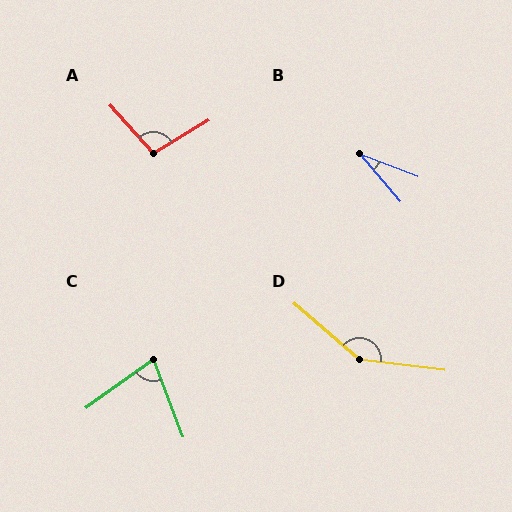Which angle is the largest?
D, at approximately 146 degrees.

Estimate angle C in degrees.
Approximately 75 degrees.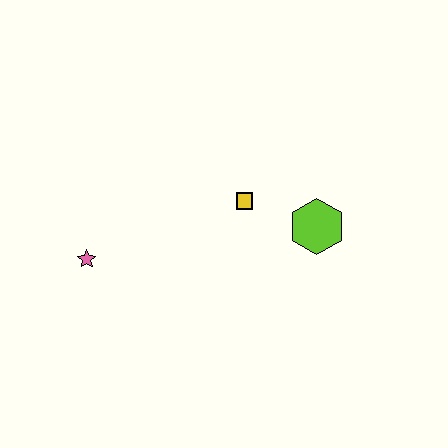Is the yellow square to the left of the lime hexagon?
Yes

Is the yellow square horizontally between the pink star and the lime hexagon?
Yes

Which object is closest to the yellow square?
The lime hexagon is closest to the yellow square.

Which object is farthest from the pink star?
The lime hexagon is farthest from the pink star.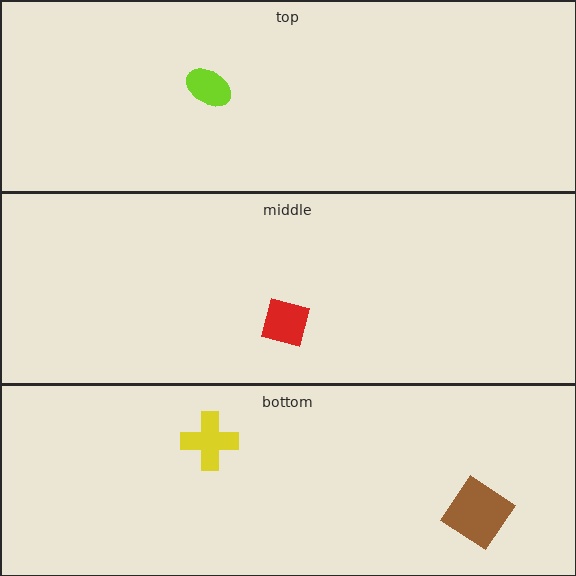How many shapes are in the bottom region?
2.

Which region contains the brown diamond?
The bottom region.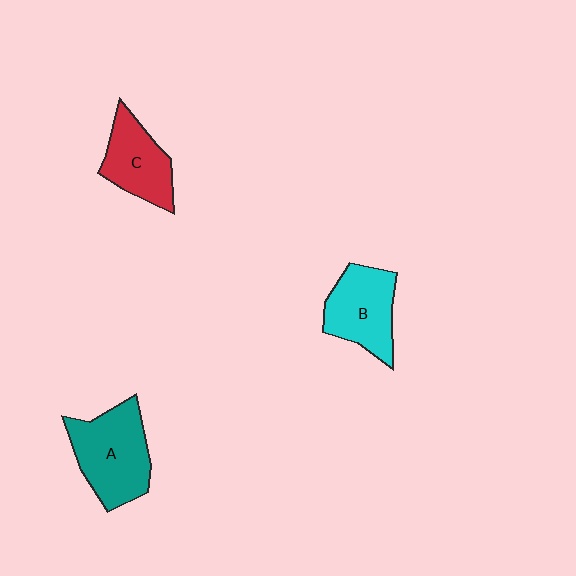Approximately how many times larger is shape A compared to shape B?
Approximately 1.2 times.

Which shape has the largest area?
Shape A (teal).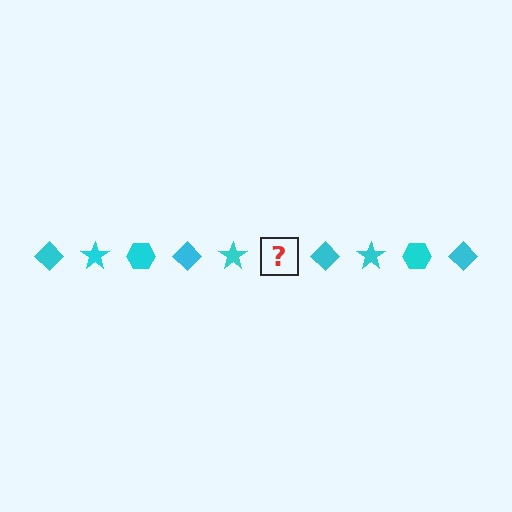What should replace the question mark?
The question mark should be replaced with a cyan hexagon.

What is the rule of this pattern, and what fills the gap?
The rule is that the pattern cycles through diamond, star, hexagon shapes in cyan. The gap should be filled with a cyan hexagon.